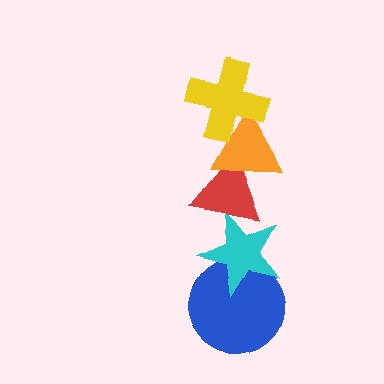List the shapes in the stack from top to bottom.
From top to bottom: the yellow cross, the orange triangle, the red triangle, the cyan star, the blue circle.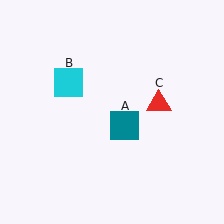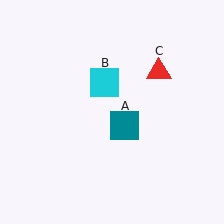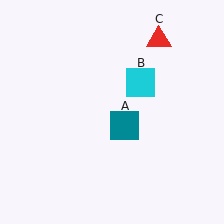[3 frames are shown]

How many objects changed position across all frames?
2 objects changed position: cyan square (object B), red triangle (object C).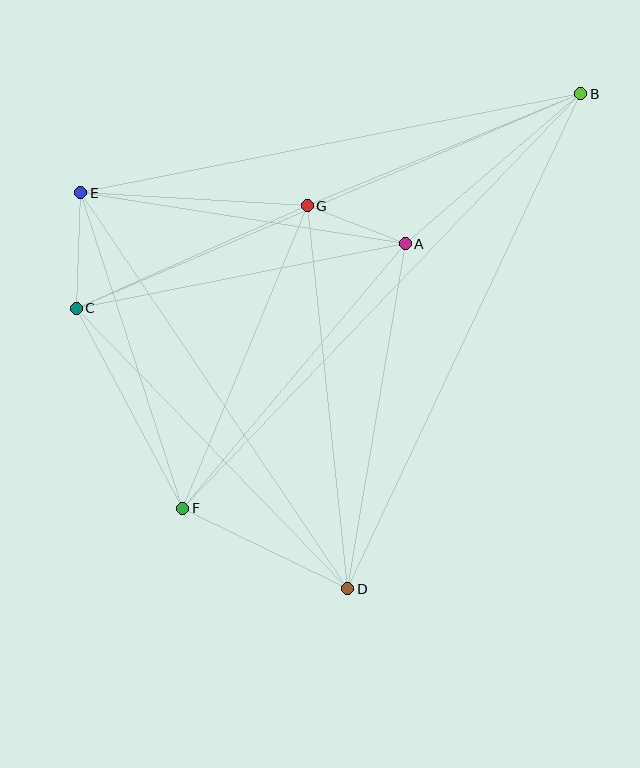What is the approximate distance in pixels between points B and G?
The distance between B and G is approximately 296 pixels.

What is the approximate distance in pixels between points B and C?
The distance between B and C is approximately 548 pixels.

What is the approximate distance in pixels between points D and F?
The distance between D and F is approximately 183 pixels.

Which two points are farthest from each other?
Points B and F are farthest from each other.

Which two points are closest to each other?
Points A and G are closest to each other.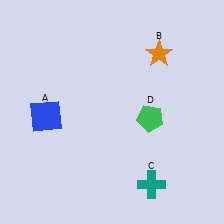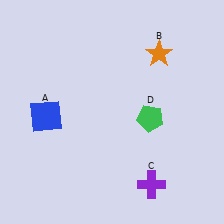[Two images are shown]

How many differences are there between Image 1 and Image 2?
There is 1 difference between the two images.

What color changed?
The cross (C) changed from teal in Image 1 to purple in Image 2.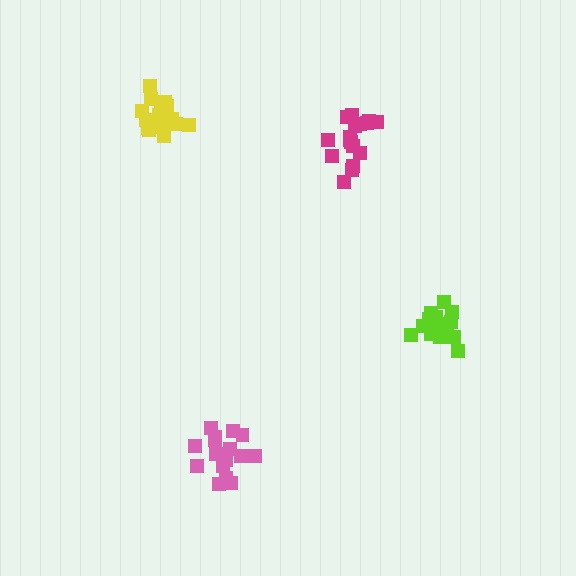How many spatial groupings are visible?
There are 4 spatial groupings.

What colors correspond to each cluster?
The clusters are colored: magenta, pink, lime, yellow.